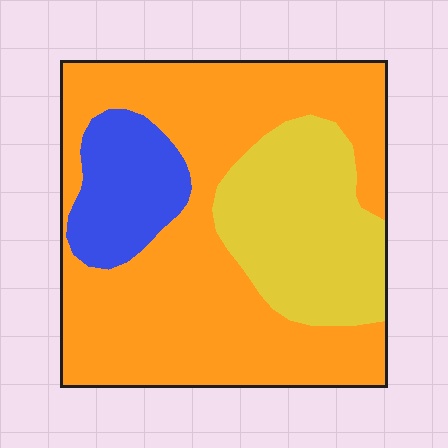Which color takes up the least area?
Blue, at roughly 15%.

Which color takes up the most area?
Orange, at roughly 60%.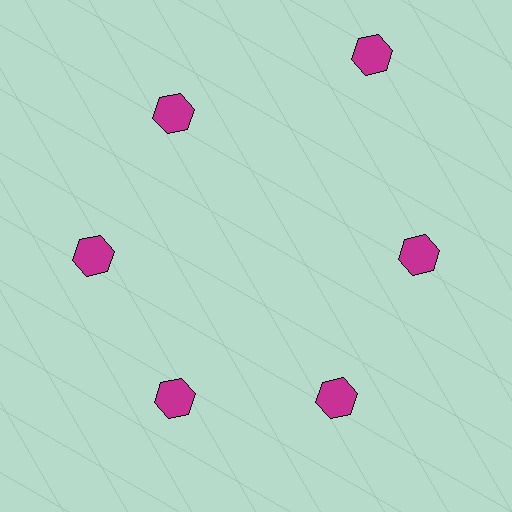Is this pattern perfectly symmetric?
No. The 6 magenta hexagons are arranged in a ring, but one element near the 1 o'clock position is pushed outward from the center, breaking the 6-fold rotational symmetry.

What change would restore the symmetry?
The symmetry would be restored by moving it inward, back onto the ring so that all 6 hexagons sit at equal angles and equal distance from the center.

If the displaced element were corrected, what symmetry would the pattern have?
It would have 6-fold rotational symmetry — the pattern would map onto itself every 60 degrees.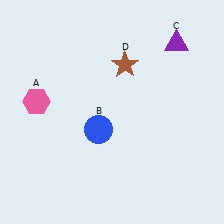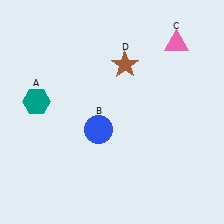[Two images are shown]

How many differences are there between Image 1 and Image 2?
There are 2 differences between the two images.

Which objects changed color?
A changed from pink to teal. C changed from purple to pink.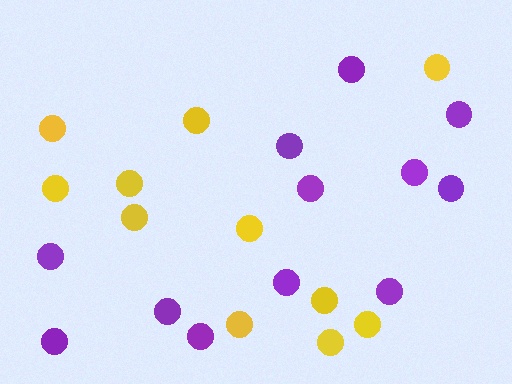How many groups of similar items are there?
There are 2 groups: one group of yellow circles (11) and one group of purple circles (12).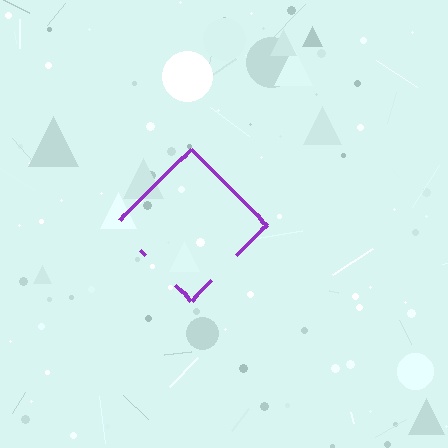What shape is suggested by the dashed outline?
The dashed outline suggests a diamond.